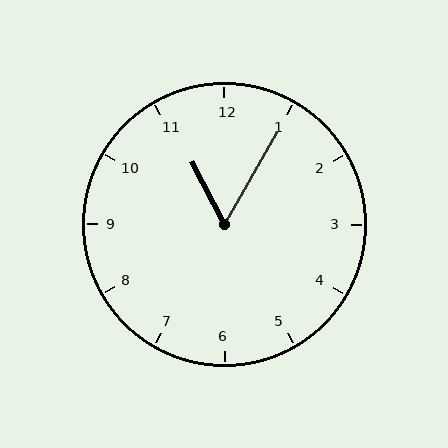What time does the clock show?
11:05.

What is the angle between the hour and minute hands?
Approximately 58 degrees.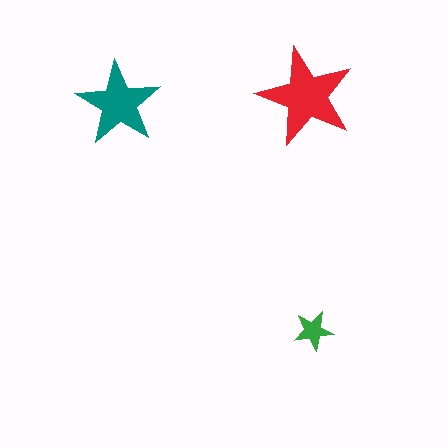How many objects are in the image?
There are 3 objects in the image.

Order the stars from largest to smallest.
the red one, the teal one, the green one.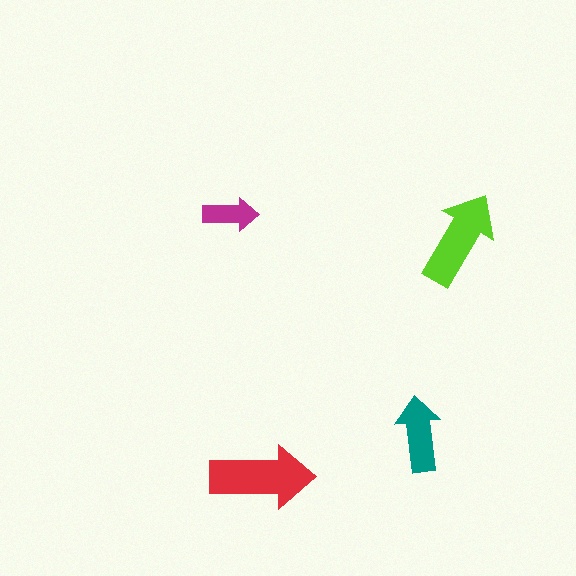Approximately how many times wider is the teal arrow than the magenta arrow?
About 1.5 times wider.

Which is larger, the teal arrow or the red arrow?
The red one.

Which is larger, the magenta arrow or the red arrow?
The red one.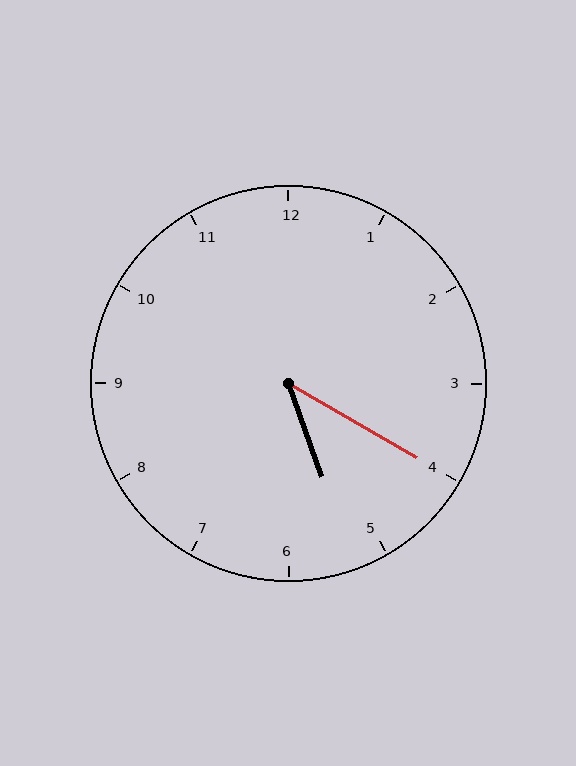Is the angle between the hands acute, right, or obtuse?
It is acute.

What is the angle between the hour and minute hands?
Approximately 40 degrees.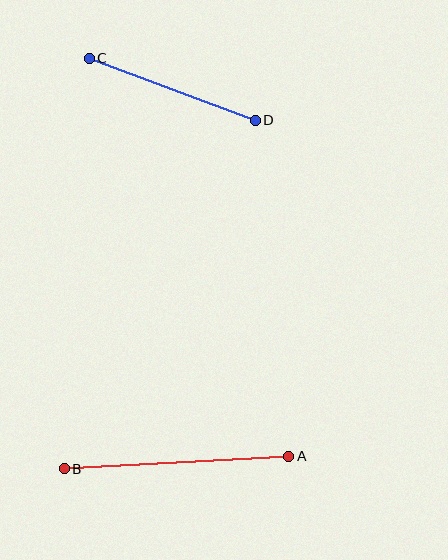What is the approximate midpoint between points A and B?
The midpoint is at approximately (176, 462) pixels.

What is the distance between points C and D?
The distance is approximately 177 pixels.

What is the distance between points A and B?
The distance is approximately 225 pixels.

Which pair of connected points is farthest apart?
Points A and B are farthest apart.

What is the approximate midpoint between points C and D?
The midpoint is at approximately (172, 89) pixels.